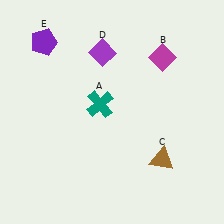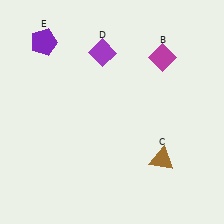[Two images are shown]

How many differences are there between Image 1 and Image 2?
There is 1 difference between the two images.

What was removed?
The teal cross (A) was removed in Image 2.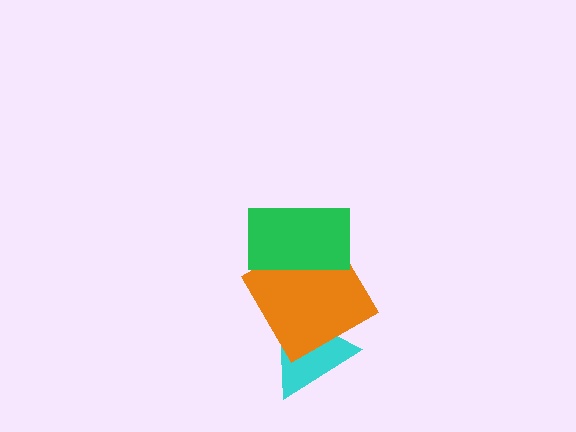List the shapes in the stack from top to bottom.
From top to bottom: the green rectangle, the orange diamond, the cyan triangle.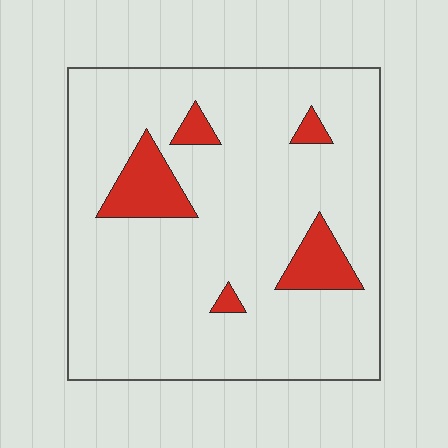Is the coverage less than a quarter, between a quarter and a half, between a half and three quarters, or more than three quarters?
Less than a quarter.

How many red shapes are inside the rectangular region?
5.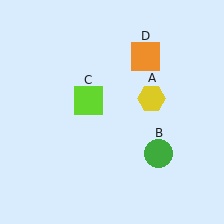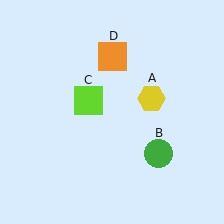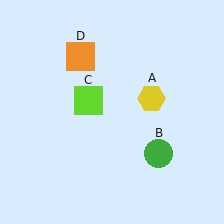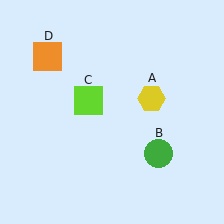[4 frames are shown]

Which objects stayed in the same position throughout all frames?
Yellow hexagon (object A) and green circle (object B) and lime square (object C) remained stationary.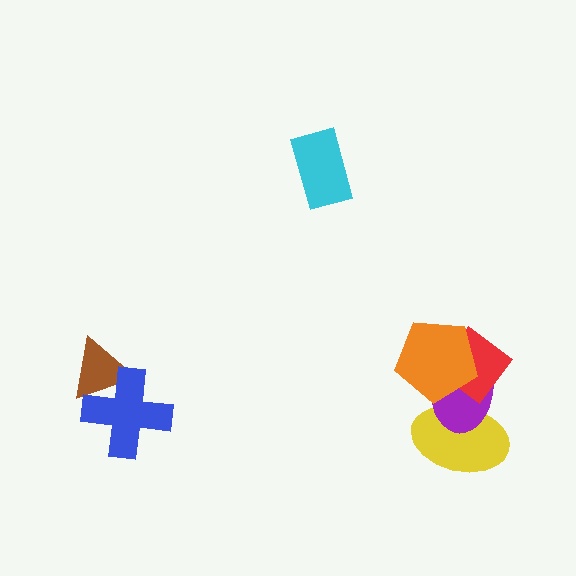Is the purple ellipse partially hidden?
Yes, it is partially covered by another shape.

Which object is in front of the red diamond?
The orange pentagon is in front of the red diamond.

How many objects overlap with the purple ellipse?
3 objects overlap with the purple ellipse.